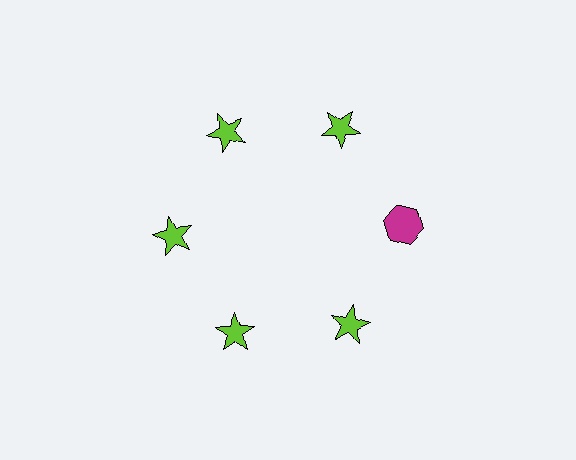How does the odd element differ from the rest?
It differs in both color (magenta instead of lime) and shape (hexagon instead of star).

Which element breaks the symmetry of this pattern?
The magenta hexagon at roughly the 3 o'clock position breaks the symmetry. All other shapes are lime stars.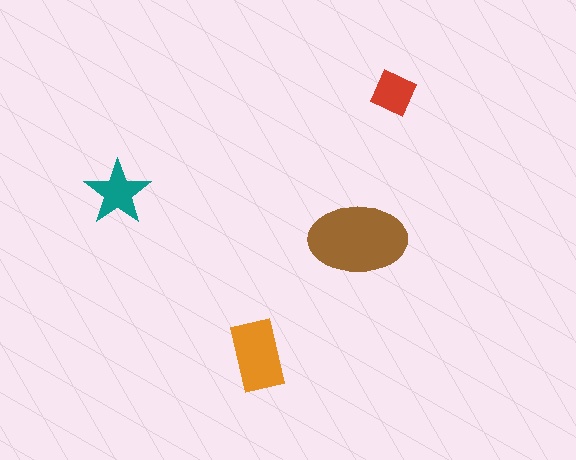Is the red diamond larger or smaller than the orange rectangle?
Smaller.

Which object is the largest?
The brown ellipse.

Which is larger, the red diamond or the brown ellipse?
The brown ellipse.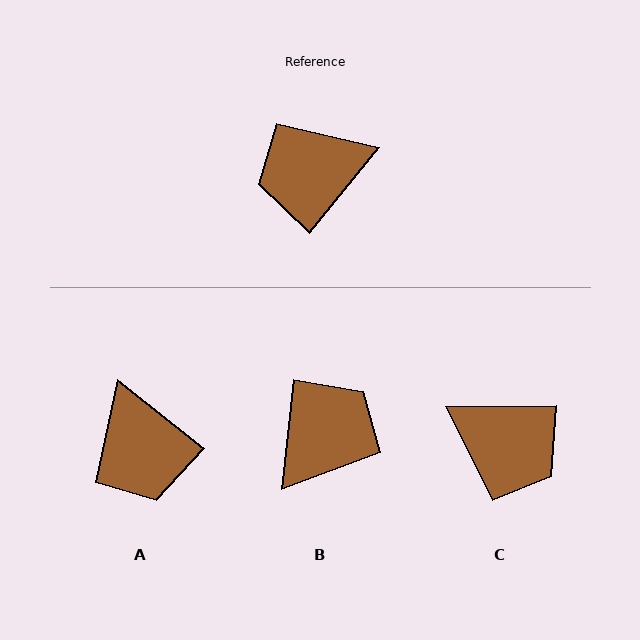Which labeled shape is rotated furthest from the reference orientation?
B, about 147 degrees away.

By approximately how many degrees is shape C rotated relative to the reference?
Approximately 130 degrees counter-clockwise.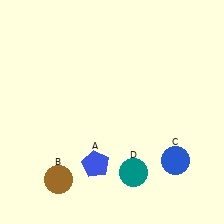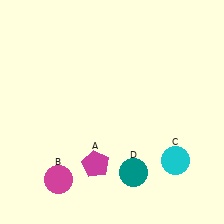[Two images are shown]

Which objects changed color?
A changed from blue to magenta. B changed from brown to magenta. C changed from blue to cyan.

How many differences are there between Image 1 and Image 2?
There are 3 differences between the two images.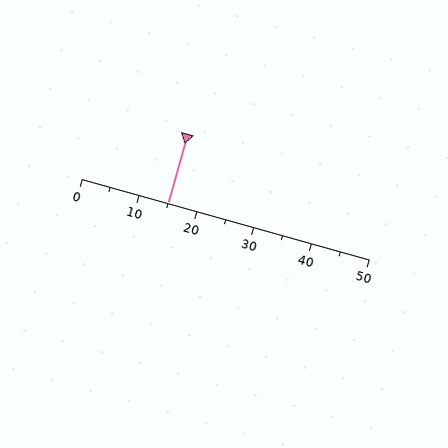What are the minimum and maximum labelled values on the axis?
The axis runs from 0 to 50.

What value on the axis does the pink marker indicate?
The marker indicates approximately 15.